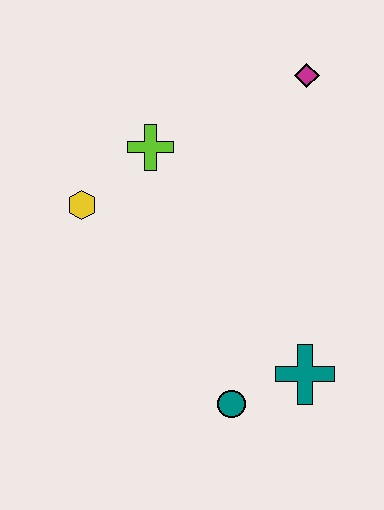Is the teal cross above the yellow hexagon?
No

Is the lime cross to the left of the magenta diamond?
Yes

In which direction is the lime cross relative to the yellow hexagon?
The lime cross is to the right of the yellow hexagon.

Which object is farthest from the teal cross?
The magenta diamond is farthest from the teal cross.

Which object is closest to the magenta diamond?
The lime cross is closest to the magenta diamond.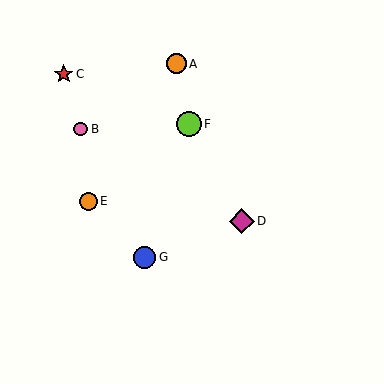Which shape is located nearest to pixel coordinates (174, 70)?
The orange circle (labeled A) at (177, 64) is nearest to that location.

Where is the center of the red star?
The center of the red star is at (64, 74).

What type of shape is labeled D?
Shape D is a magenta diamond.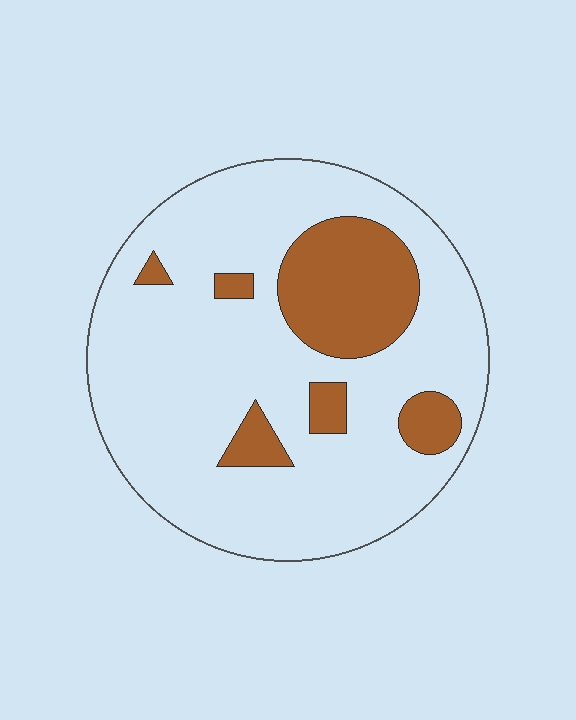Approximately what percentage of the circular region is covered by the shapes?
Approximately 20%.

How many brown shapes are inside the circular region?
6.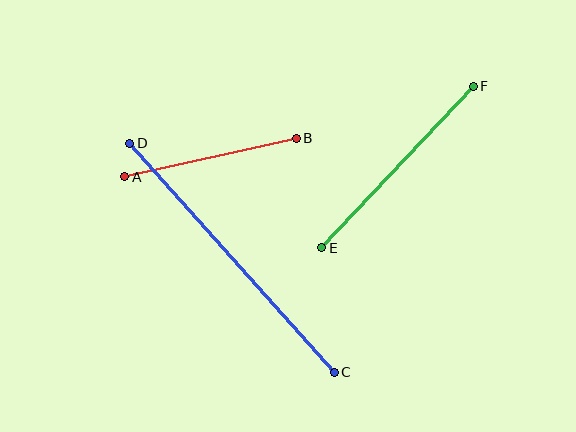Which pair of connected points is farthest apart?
Points C and D are farthest apart.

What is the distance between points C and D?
The distance is approximately 307 pixels.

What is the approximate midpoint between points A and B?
The midpoint is at approximately (211, 158) pixels.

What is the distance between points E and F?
The distance is approximately 221 pixels.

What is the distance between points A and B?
The distance is approximately 176 pixels.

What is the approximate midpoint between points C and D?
The midpoint is at approximately (232, 258) pixels.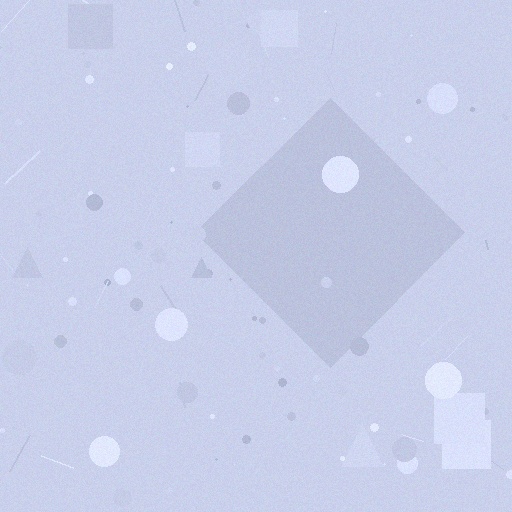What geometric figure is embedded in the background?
A diamond is embedded in the background.